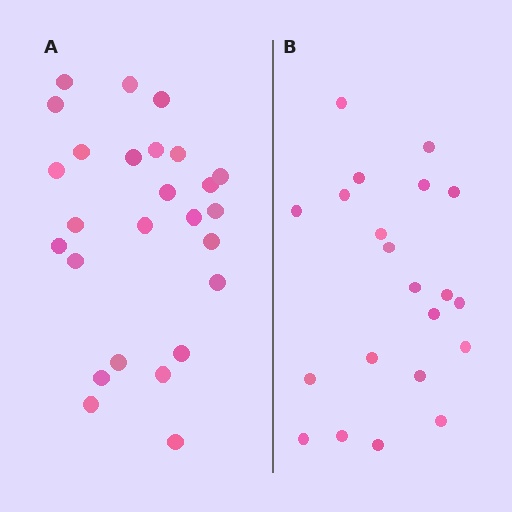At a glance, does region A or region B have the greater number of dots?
Region A (the left region) has more dots.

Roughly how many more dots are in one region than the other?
Region A has about 5 more dots than region B.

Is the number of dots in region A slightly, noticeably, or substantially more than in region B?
Region A has only slightly more — the two regions are fairly close. The ratio is roughly 1.2 to 1.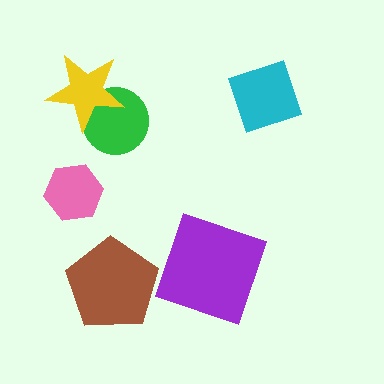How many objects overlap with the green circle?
1 object overlaps with the green circle.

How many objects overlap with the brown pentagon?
0 objects overlap with the brown pentagon.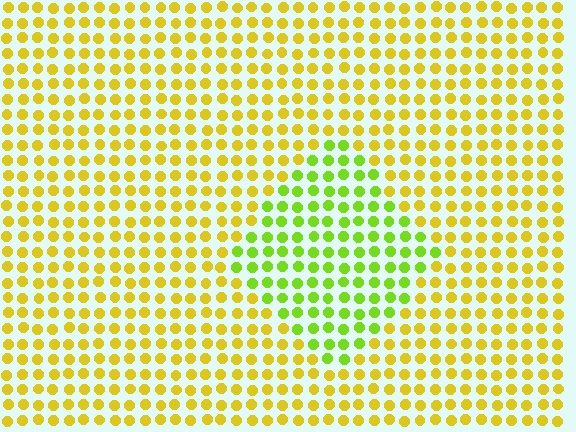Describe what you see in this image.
The image is filled with small yellow elements in a uniform arrangement. A diamond-shaped region is visible where the elements are tinted to a slightly different hue, forming a subtle color boundary.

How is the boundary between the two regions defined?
The boundary is defined purely by a slight shift in hue (about 39 degrees). Spacing, size, and orientation are identical on both sides.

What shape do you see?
I see a diamond.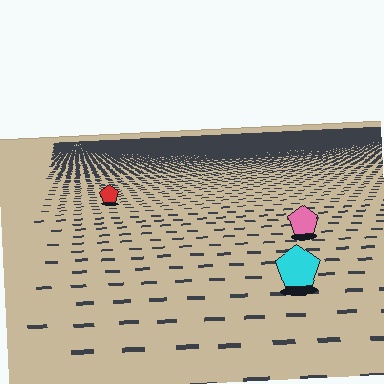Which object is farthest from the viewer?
The red pentagon is farthest from the viewer. It appears smaller and the ground texture around it is denser.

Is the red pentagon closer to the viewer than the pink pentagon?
No. The pink pentagon is closer — you can tell from the texture gradient: the ground texture is coarser near it.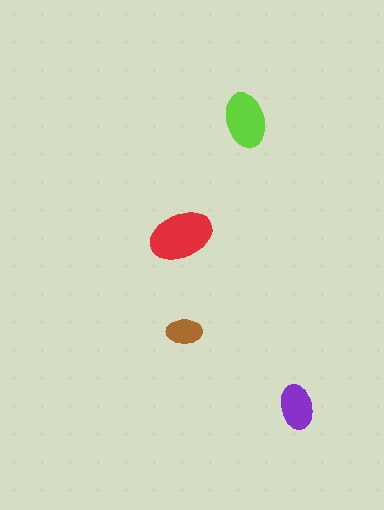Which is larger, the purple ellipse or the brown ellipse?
The purple one.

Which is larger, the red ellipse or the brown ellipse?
The red one.